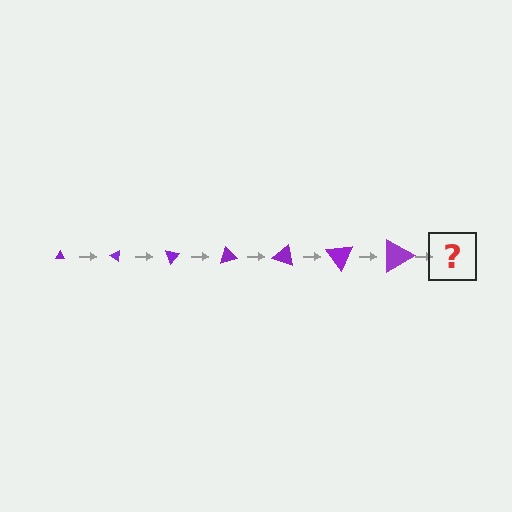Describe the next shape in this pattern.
It should be a triangle, larger than the previous one and rotated 245 degrees from the start.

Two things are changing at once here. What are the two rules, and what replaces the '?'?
The two rules are that the triangle grows larger each step and it rotates 35 degrees each step. The '?' should be a triangle, larger than the previous one and rotated 245 degrees from the start.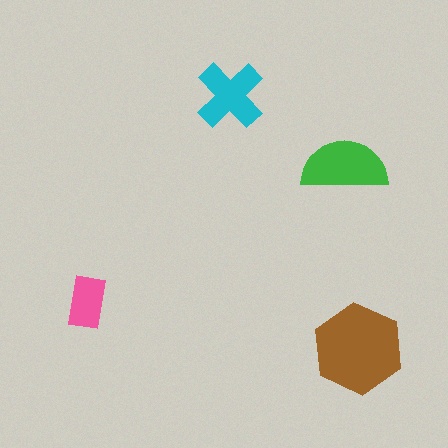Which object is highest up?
The cyan cross is topmost.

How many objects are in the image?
There are 4 objects in the image.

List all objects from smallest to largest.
The pink rectangle, the cyan cross, the green semicircle, the brown hexagon.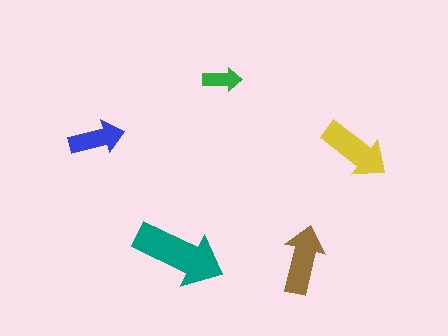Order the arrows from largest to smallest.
the teal one, the yellow one, the brown one, the blue one, the green one.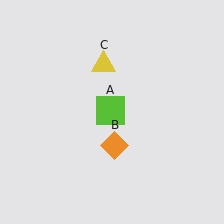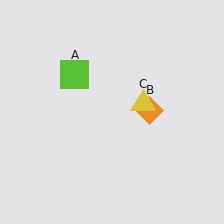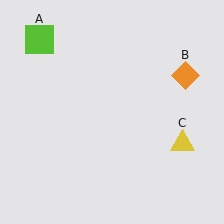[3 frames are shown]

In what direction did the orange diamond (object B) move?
The orange diamond (object B) moved up and to the right.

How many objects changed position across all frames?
3 objects changed position: lime square (object A), orange diamond (object B), yellow triangle (object C).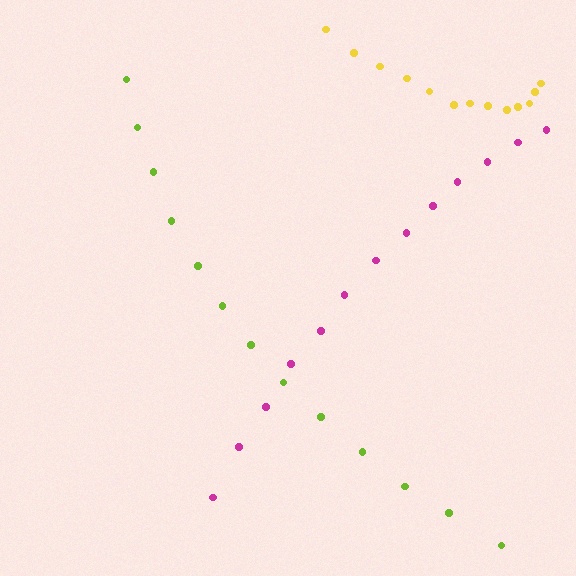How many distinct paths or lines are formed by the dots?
There are 3 distinct paths.